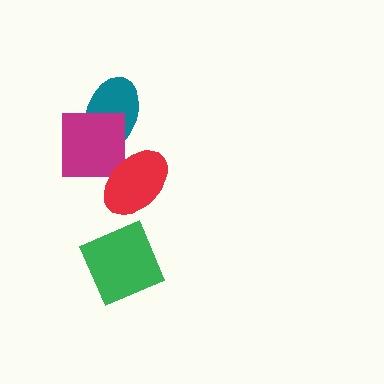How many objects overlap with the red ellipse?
1 object overlaps with the red ellipse.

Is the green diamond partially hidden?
No, no other shape covers it.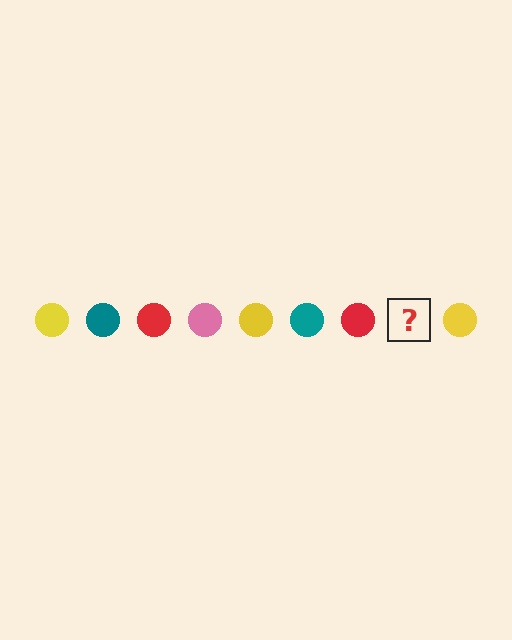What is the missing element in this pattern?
The missing element is a pink circle.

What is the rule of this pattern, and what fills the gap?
The rule is that the pattern cycles through yellow, teal, red, pink circles. The gap should be filled with a pink circle.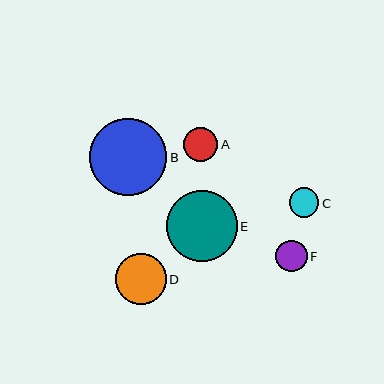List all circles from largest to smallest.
From largest to smallest: B, E, D, A, F, C.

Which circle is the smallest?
Circle C is the smallest with a size of approximately 29 pixels.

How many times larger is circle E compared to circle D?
Circle E is approximately 1.4 times the size of circle D.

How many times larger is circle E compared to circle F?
Circle E is approximately 2.3 times the size of circle F.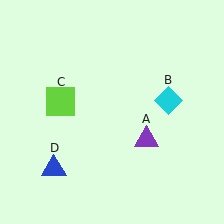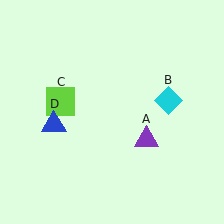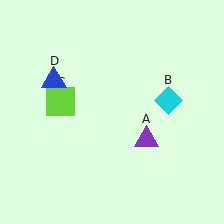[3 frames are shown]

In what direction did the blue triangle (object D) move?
The blue triangle (object D) moved up.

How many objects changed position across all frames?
1 object changed position: blue triangle (object D).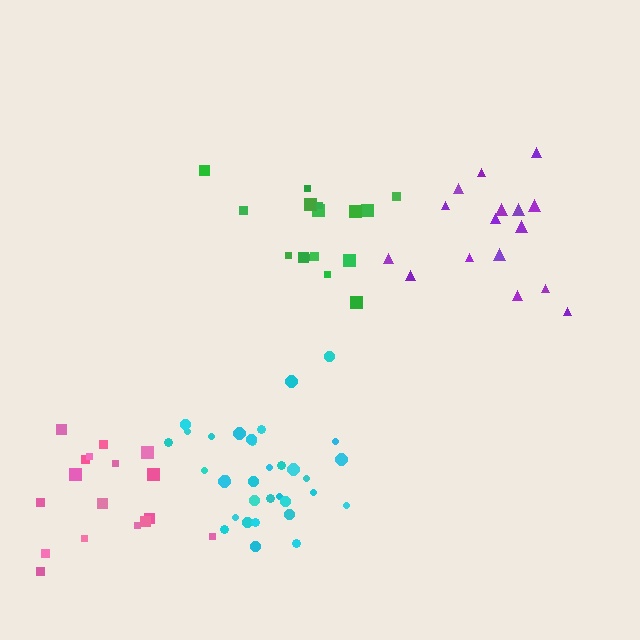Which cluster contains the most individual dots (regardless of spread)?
Cyan (33).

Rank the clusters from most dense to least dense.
cyan, pink, green, purple.